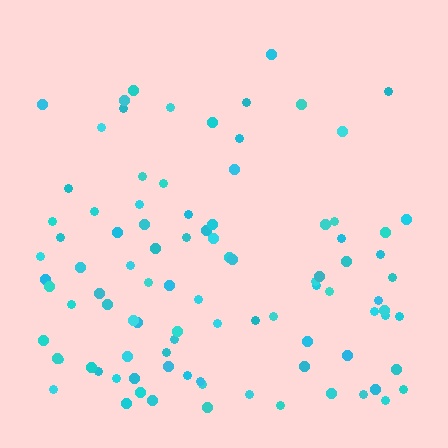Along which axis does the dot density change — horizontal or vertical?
Vertical.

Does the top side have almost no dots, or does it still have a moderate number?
Still a moderate number, just noticeably fewer than the bottom.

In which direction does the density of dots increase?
From top to bottom, with the bottom side densest.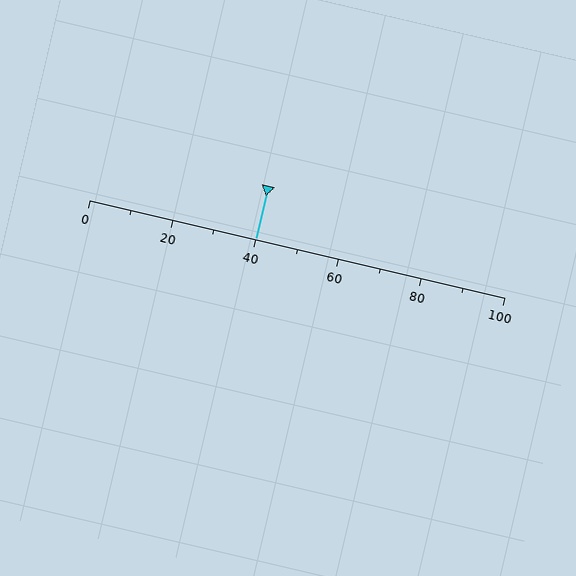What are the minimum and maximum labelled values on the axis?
The axis runs from 0 to 100.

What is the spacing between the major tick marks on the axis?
The major ticks are spaced 20 apart.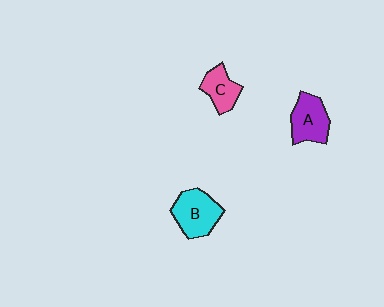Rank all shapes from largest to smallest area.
From largest to smallest: B (cyan), A (purple), C (pink).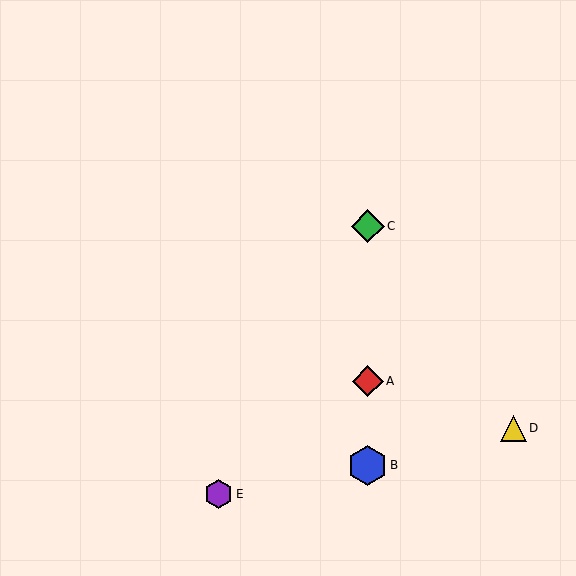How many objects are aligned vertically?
3 objects (A, B, C) are aligned vertically.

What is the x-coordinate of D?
Object D is at x≈513.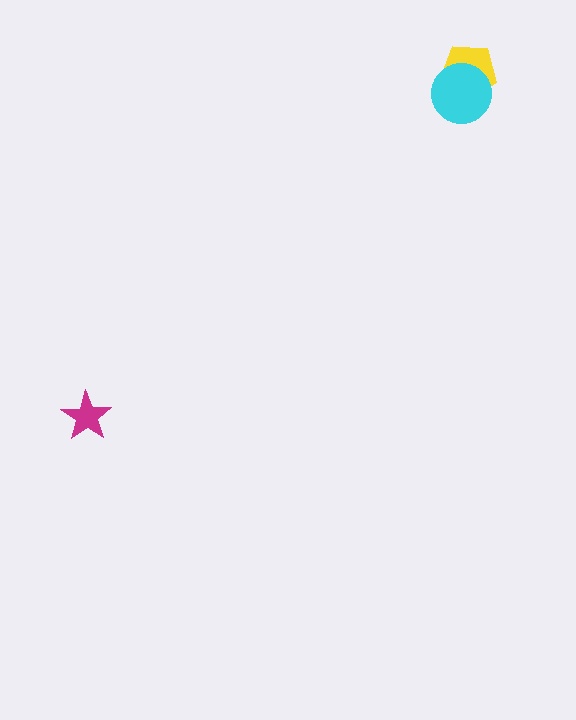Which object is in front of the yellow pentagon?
The cyan circle is in front of the yellow pentagon.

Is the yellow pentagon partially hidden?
Yes, it is partially covered by another shape.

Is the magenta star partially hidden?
No, no other shape covers it.